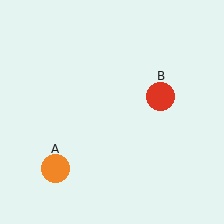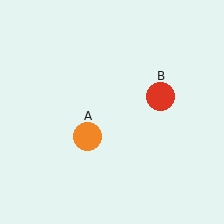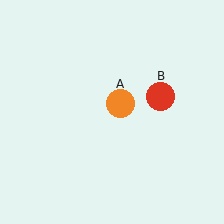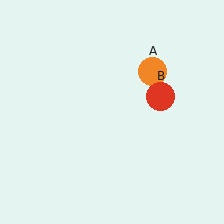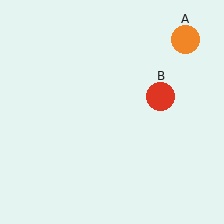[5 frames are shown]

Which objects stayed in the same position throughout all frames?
Red circle (object B) remained stationary.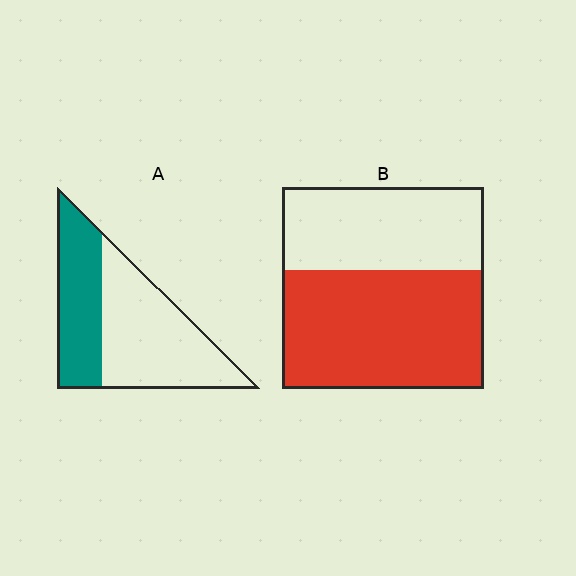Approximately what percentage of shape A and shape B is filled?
A is approximately 40% and B is approximately 60%.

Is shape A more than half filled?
No.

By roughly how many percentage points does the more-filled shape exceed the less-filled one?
By roughly 20 percentage points (B over A).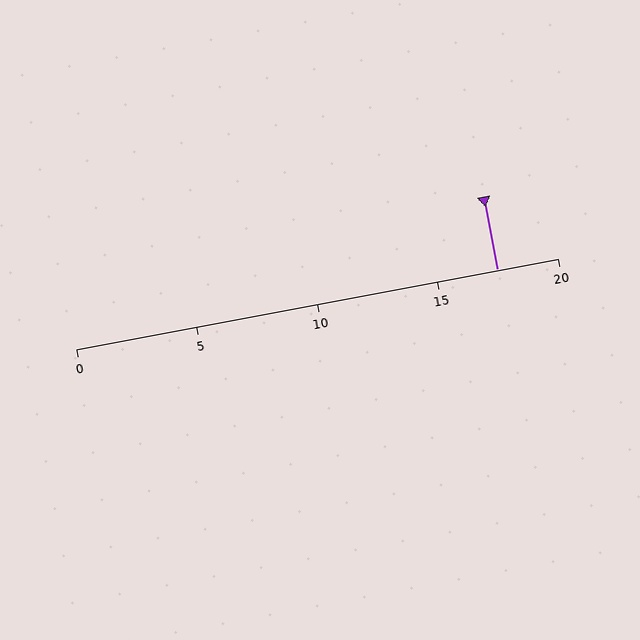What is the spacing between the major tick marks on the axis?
The major ticks are spaced 5 apart.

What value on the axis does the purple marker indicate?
The marker indicates approximately 17.5.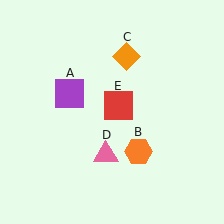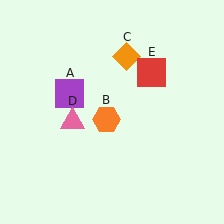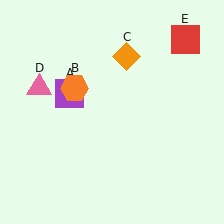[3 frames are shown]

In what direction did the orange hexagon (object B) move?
The orange hexagon (object B) moved up and to the left.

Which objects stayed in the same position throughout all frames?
Purple square (object A) and orange diamond (object C) remained stationary.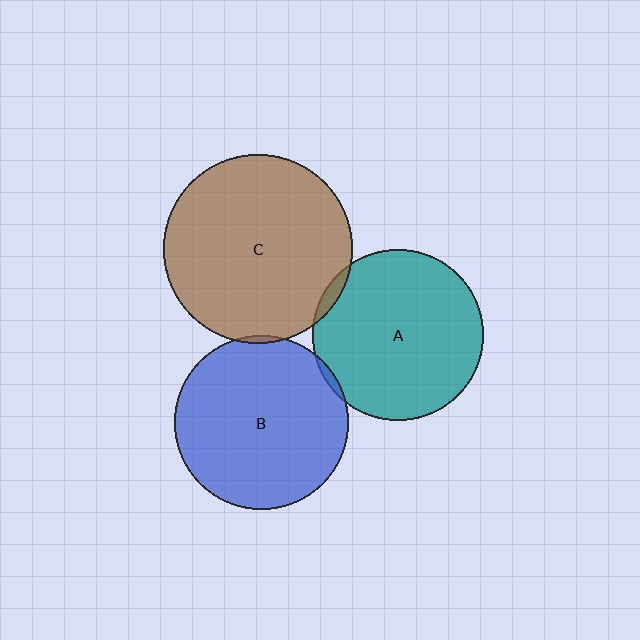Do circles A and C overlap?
Yes.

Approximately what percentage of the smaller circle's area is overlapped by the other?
Approximately 5%.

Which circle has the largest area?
Circle C (brown).